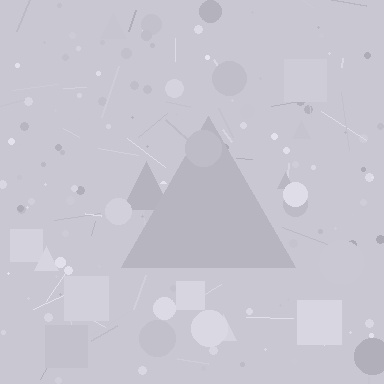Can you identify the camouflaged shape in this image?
The camouflaged shape is a triangle.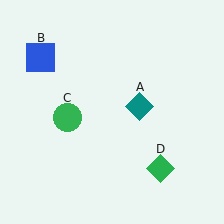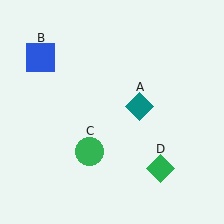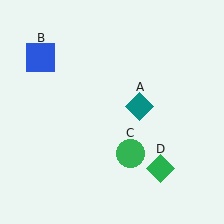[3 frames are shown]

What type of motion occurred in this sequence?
The green circle (object C) rotated counterclockwise around the center of the scene.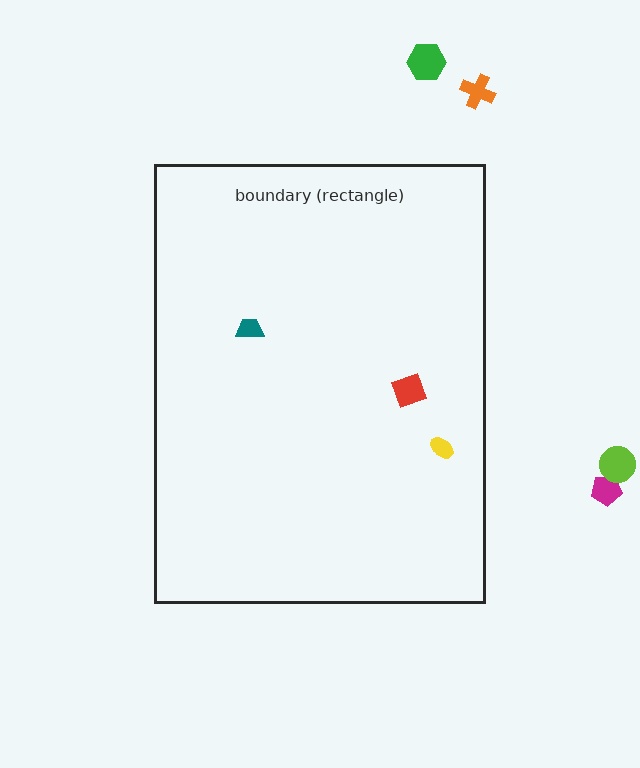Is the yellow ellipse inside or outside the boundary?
Inside.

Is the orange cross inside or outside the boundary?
Outside.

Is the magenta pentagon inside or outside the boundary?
Outside.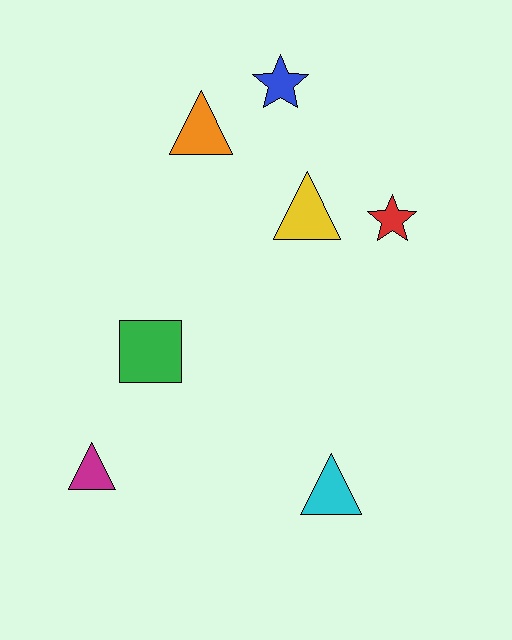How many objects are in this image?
There are 7 objects.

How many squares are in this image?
There is 1 square.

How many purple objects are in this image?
There are no purple objects.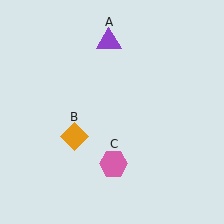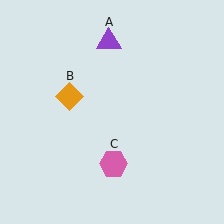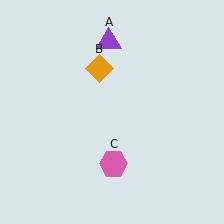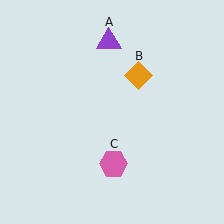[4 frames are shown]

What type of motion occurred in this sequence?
The orange diamond (object B) rotated clockwise around the center of the scene.